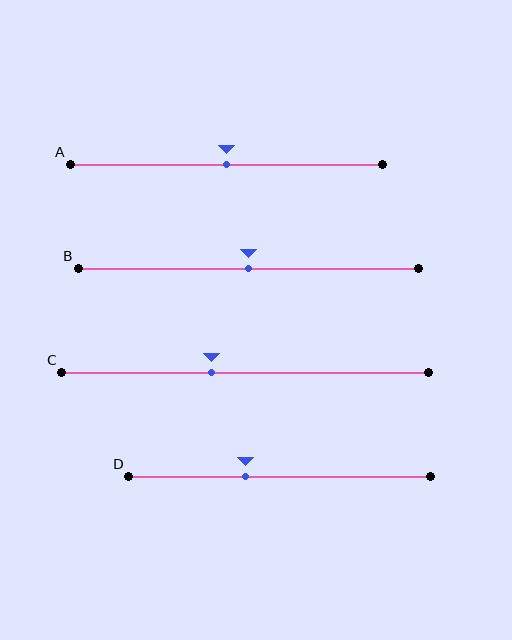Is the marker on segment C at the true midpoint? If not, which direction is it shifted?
No, the marker on segment C is shifted to the left by about 9% of the segment length.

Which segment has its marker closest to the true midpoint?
Segment A has its marker closest to the true midpoint.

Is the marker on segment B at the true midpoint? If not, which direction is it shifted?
Yes, the marker on segment B is at the true midpoint.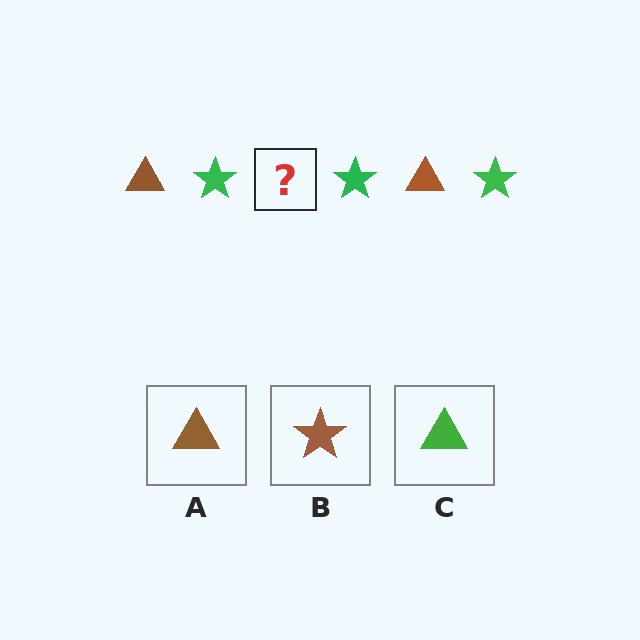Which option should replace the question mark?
Option A.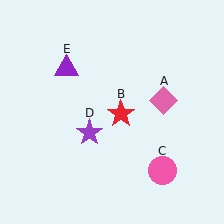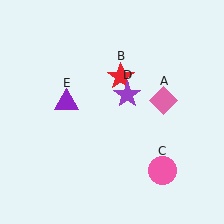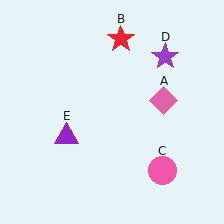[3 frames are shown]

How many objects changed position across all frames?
3 objects changed position: red star (object B), purple star (object D), purple triangle (object E).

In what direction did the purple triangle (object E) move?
The purple triangle (object E) moved down.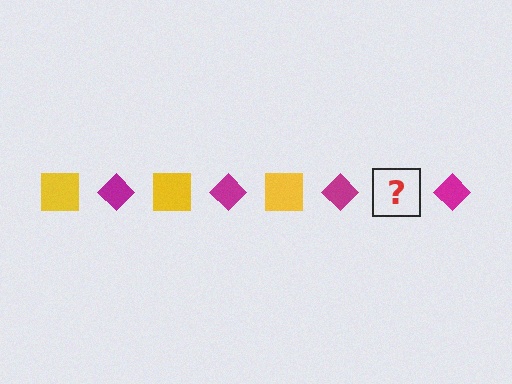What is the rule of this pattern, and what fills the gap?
The rule is that the pattern alternates between yellow square and magenta diamond. The gap should be filled with a yellow square.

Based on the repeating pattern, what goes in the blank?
The blank should be a yellow square.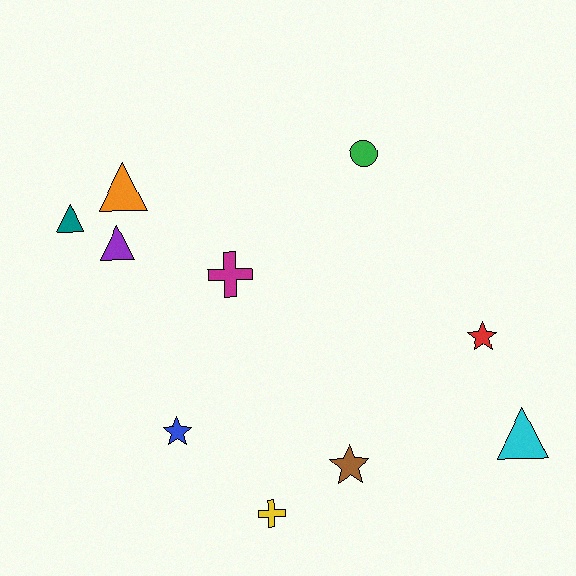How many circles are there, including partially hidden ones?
There is 1 circle.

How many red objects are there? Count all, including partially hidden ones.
There is 1 red object.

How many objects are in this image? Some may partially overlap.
There are 10 objects.